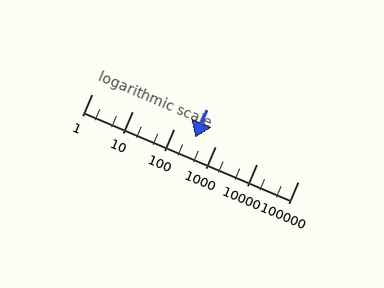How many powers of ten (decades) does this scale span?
The scale spans 5 decades, from 1 to 100000.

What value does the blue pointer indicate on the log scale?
The pointer indicates approximately 330.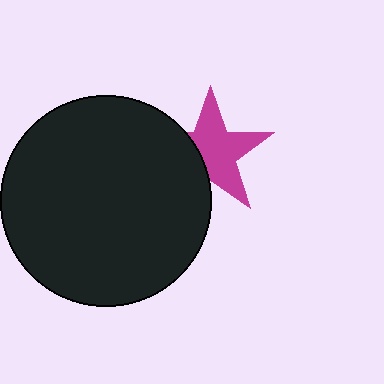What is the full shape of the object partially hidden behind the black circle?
The partially hidden object is a magenta star.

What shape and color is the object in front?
The object in front is a black circle.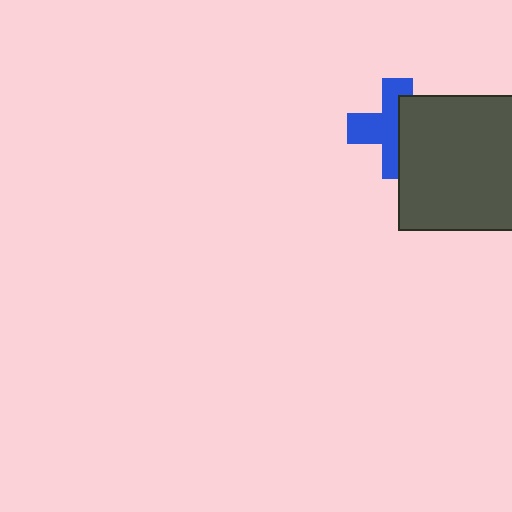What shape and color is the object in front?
The object in front is a dark gray square.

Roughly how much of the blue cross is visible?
About half of it is visible (roughly 55%).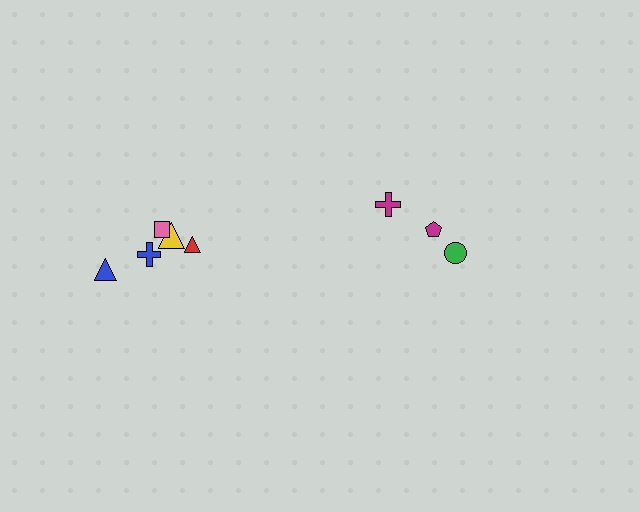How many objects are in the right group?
There are 3 objects.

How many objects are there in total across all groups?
There are 8 objects.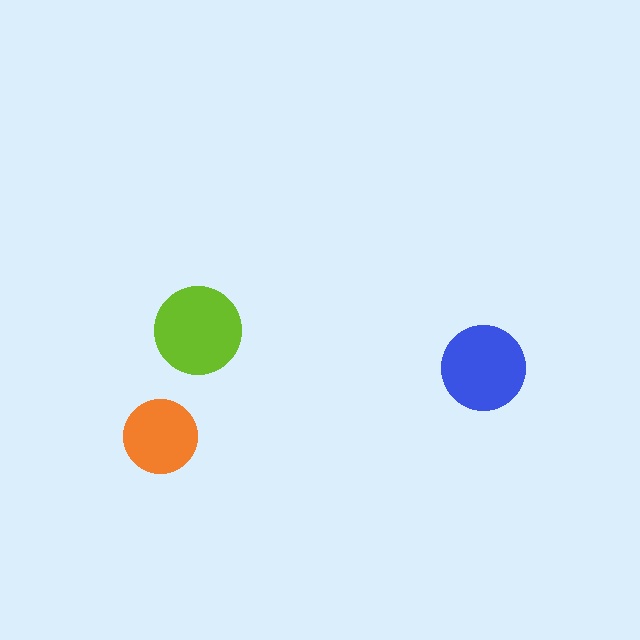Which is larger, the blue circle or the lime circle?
The lime one.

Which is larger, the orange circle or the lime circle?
The lime one.